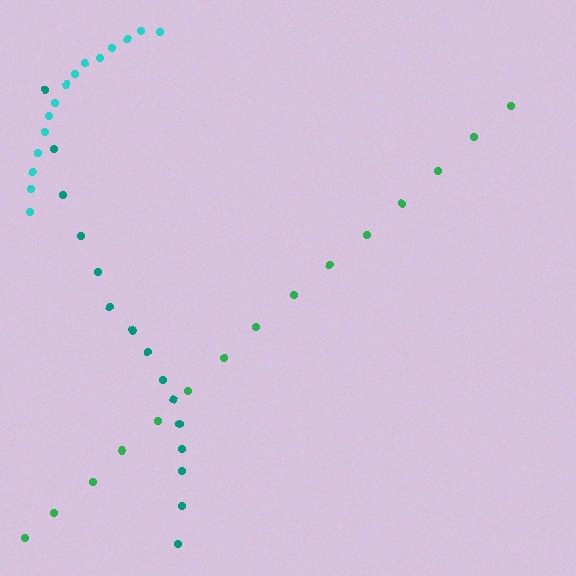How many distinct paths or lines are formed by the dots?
There are 3 distinct paths.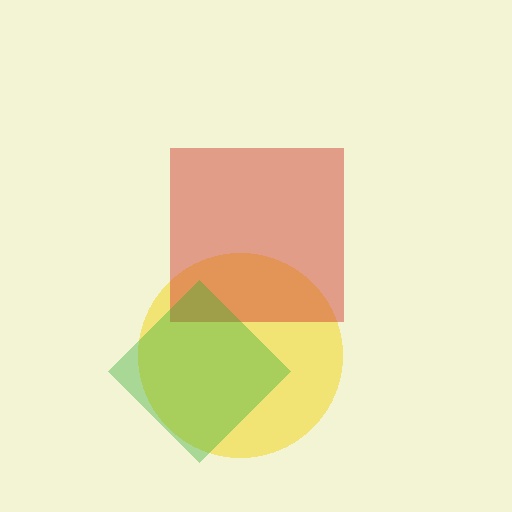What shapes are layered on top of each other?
The layered shapes are: a yellow circle, a red square, a green diamond.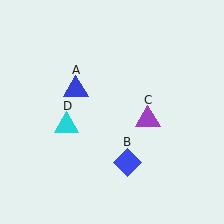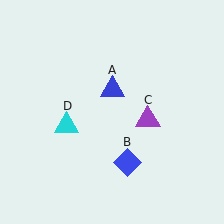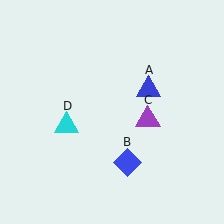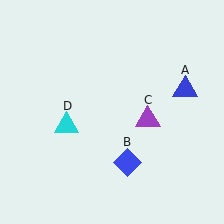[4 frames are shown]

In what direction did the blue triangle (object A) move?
The blue triangle (object A) moved right.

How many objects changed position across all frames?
1 object changed position: blue triangle (object A).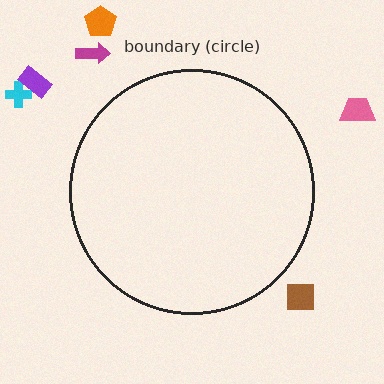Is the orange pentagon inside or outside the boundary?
Outside.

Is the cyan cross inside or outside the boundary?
Outside.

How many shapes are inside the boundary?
0 inside, 6 outside.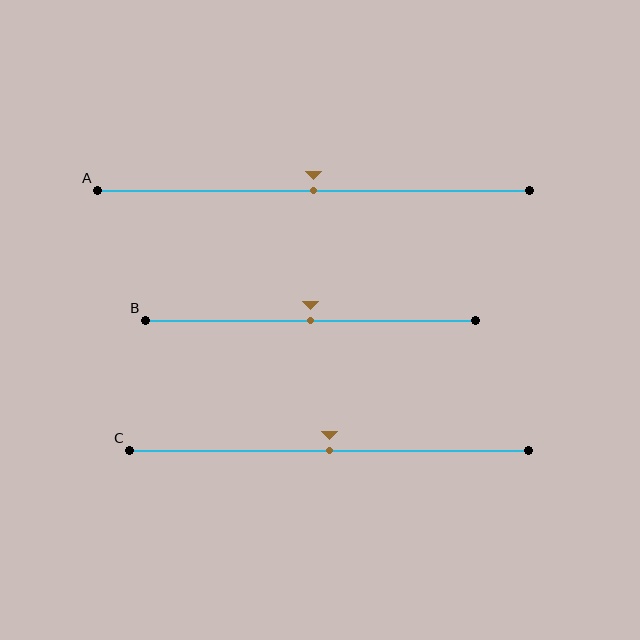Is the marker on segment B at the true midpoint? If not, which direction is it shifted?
Yes, the marker on segment B is at the true midpoint.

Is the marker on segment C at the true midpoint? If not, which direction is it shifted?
Yes, the marker on segment C is at the true midpoint.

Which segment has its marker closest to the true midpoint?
Segment A has its marker closest to the true midpoint.